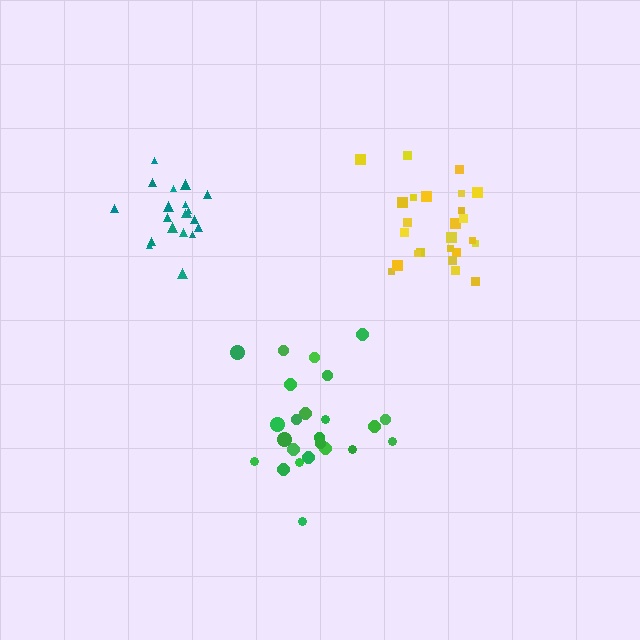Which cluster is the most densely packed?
Teal.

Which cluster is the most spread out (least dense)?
Green.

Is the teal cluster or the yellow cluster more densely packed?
Teal.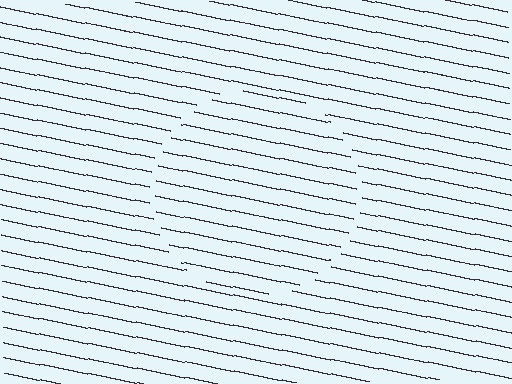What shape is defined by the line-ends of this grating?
An illusory circle. The interior of the shape contains the same grating, shifted by half a period — the contour is defined by the phase discontinuity where line-ends from the inner and outer gratings abut.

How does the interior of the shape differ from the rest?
The interior of the shape contains the same grating, shifted by half a period — the contour is defined by the phase discontinuity where line-ends from the inner and outer gratings abut.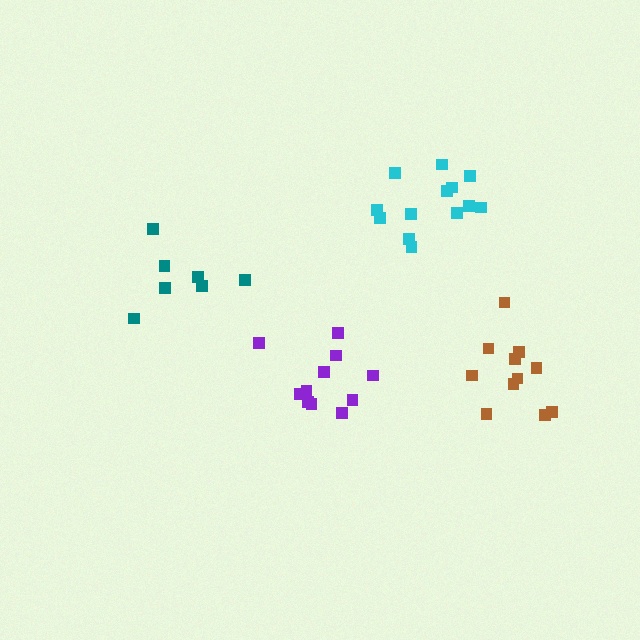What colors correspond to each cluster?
The clusters are colored: teal, cyan, purple, brown.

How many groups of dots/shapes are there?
There are 4 groups.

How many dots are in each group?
Group 1: 7 dots, Group 2: 13 dots, Group 3: 11 dots, Group 4: 11 dots (42 total).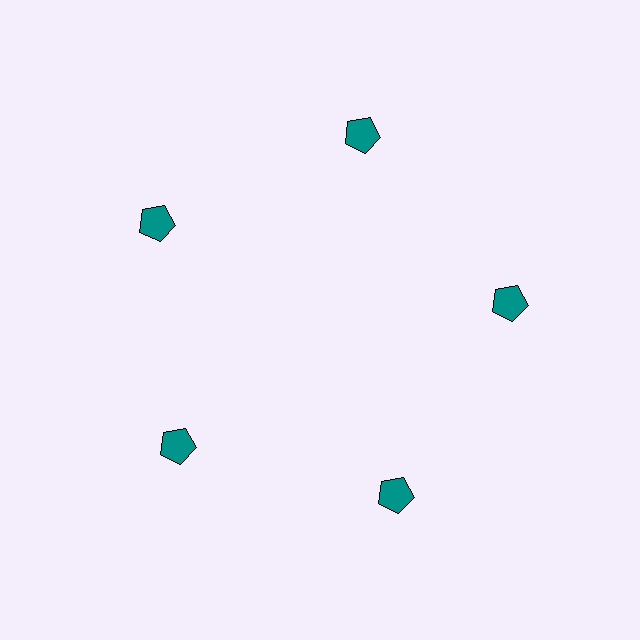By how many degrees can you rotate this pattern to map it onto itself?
The pattern maps onto itself every 72 degrees of rotation.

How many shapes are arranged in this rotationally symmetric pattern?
There are 5 shapes, arranged in 5 groups of 1.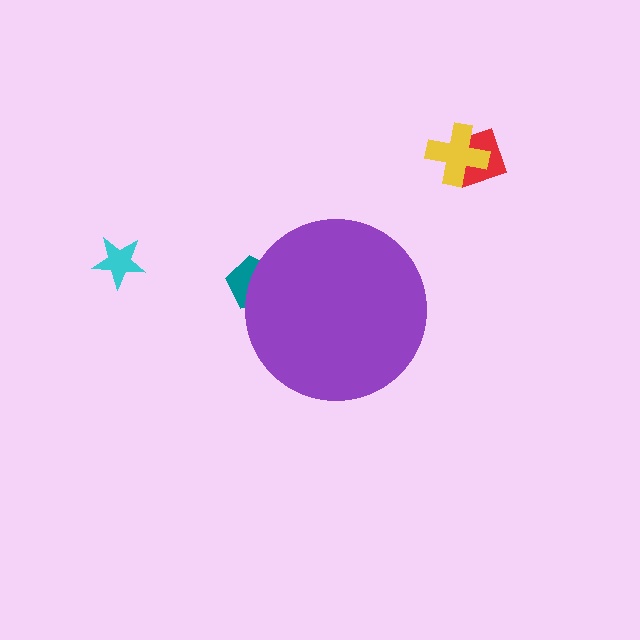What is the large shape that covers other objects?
A purple circle.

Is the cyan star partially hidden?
No, the cyan star is fully visible.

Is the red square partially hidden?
No, the red square is fully visible.